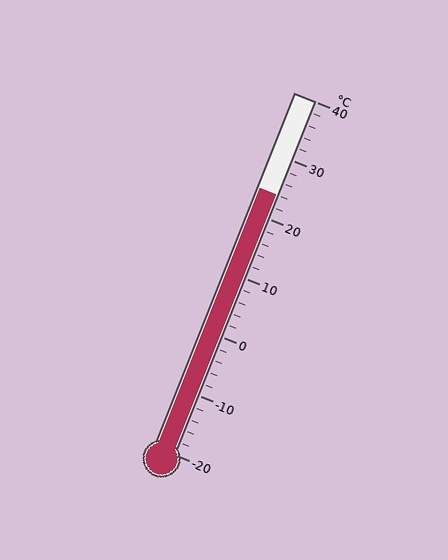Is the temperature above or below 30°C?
The temperature is below 30°C.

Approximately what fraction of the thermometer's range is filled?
The thermometer is filled to approximately 75% of its range.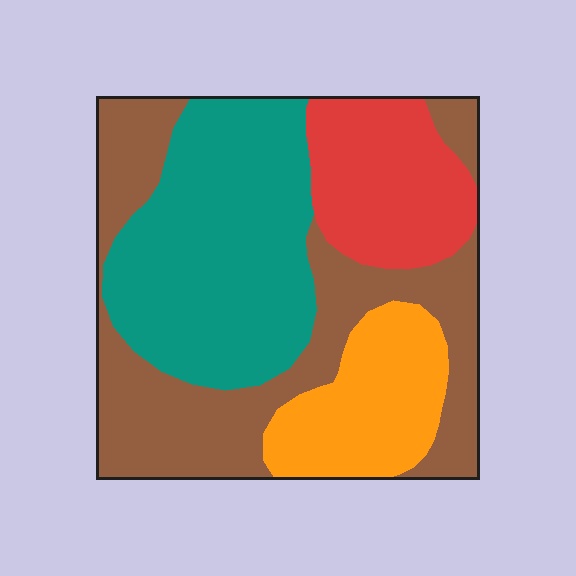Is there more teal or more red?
Teal.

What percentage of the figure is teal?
Teal takes up about one third (1/3) of the figure.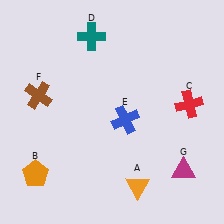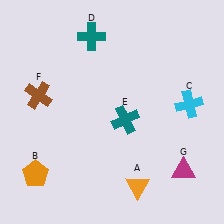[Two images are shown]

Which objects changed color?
C changed from red to cyan. E changed from blue to teal.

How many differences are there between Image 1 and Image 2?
There are 2 differences between the two images.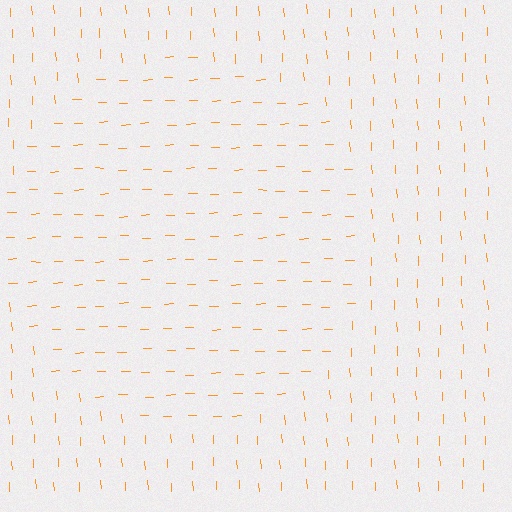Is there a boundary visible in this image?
Yes, there is a texture boundary formed by a change in line orientation.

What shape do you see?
I see a circle.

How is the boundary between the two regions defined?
The boundary is defined purely by a change in line orientation (approximately 89 degrees difference). All lines are the same color and thickness.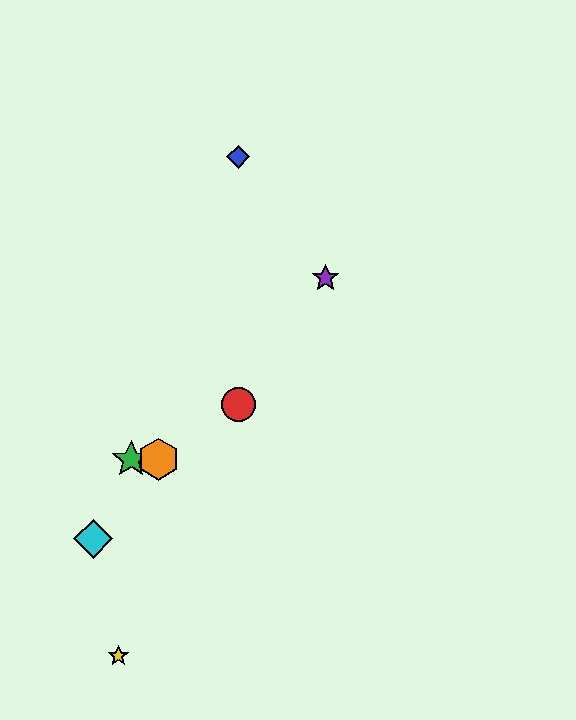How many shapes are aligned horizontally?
2 shapes (the green star, the orange hexagon) are aligned horizontally.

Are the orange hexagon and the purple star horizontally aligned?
No, the orange hexagon is at y≈459 and the purple star is at y≈278.